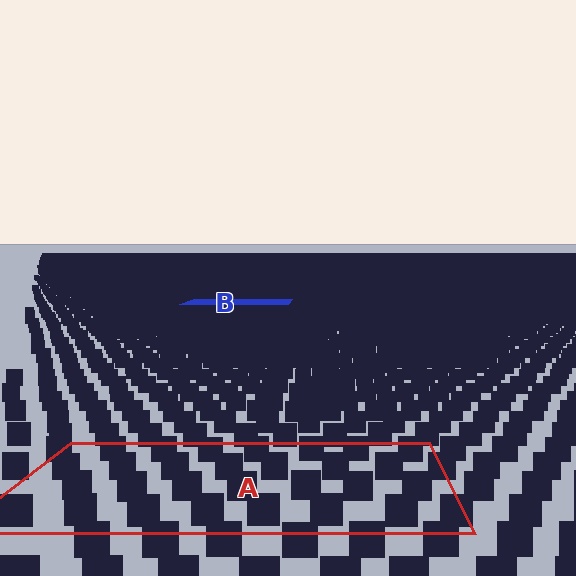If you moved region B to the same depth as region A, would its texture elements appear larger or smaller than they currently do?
They would appear larger. At a closer depth, the same texture elements are projected at a bigger on-screen size.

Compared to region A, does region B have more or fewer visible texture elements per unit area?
Region B has more texture elements per unit area — they are packed more densely because it is farther away.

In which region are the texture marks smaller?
The texture marks are smaller in region B, because it is farther away.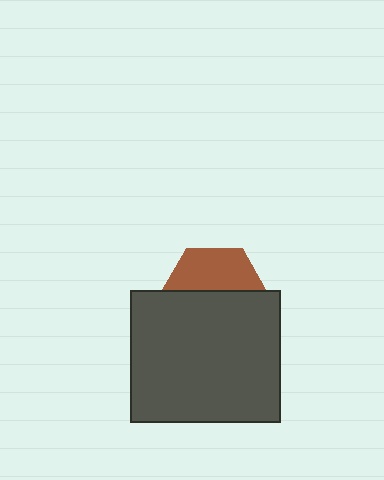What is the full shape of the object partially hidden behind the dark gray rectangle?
The partially hidden object is a brown hexagon.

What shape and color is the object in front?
The object in front is a dark gray rectangle.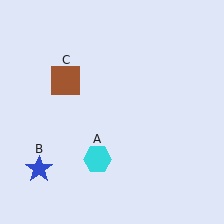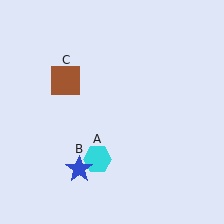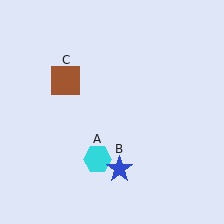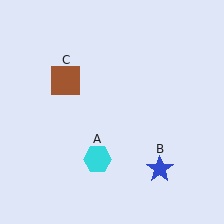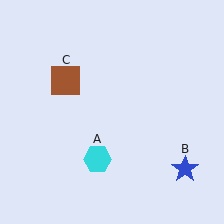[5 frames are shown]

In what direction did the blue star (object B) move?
The blue star (object B) moved right.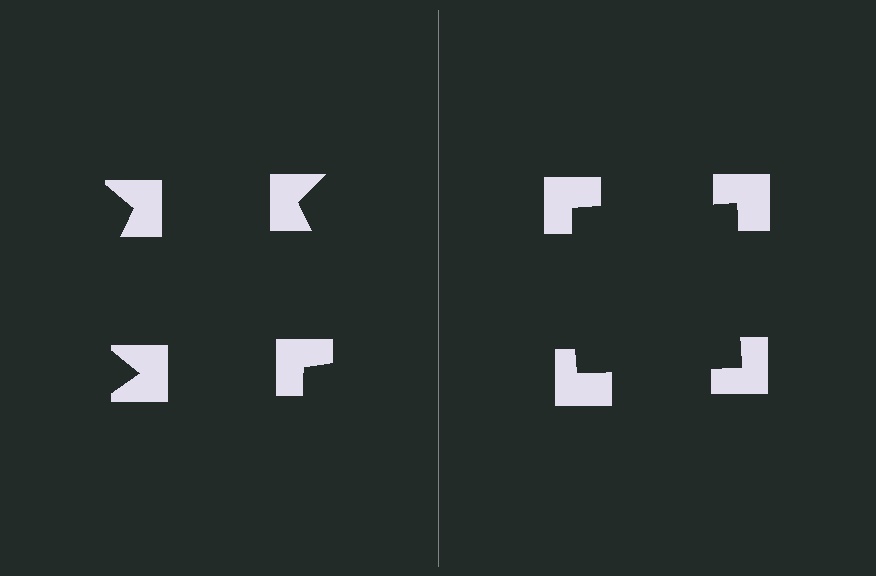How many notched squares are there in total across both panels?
8 — 4 on each side.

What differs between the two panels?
The notched squares are positioned identically on both sides; only the wedge orientations differ. On the right they align to a square; on the left they are misaligned.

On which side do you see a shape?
An illusory square appears on the right side. On the left side the wedge cuts are rotated, so no coherent shape forms.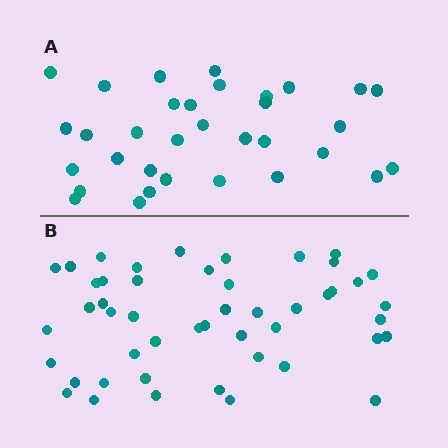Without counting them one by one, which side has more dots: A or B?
Region B (the bottom region) has more dots.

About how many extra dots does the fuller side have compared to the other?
Region B has approximately 15 more dots than region A.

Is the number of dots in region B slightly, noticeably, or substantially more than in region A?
Region B has substantially more. The ratio is roughly 1.5 to 1.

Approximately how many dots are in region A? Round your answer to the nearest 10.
About 30 dots. (The exact count is 33, which rounds to 30.)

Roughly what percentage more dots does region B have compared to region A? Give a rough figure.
About 45% more.